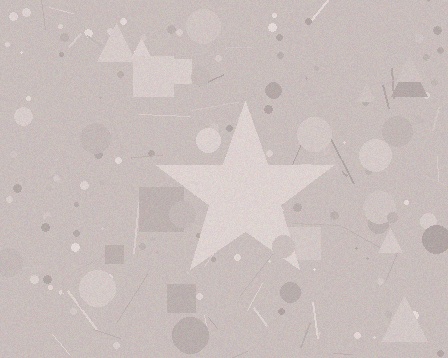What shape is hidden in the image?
A star is hidden in the image.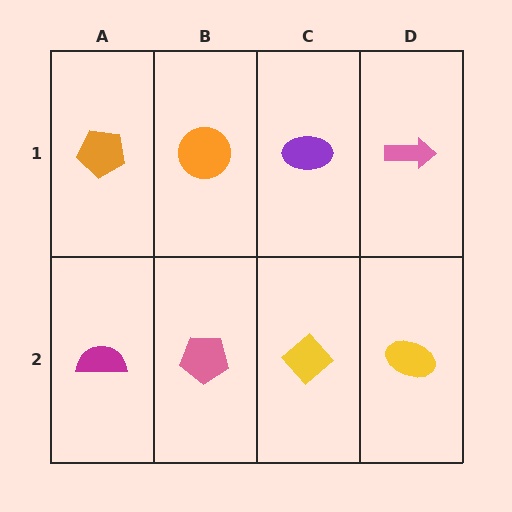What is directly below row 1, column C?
A yellow diamond.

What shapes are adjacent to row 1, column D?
A yellow ellipse (row 2, column D), a purple ellipse (row 1, column C).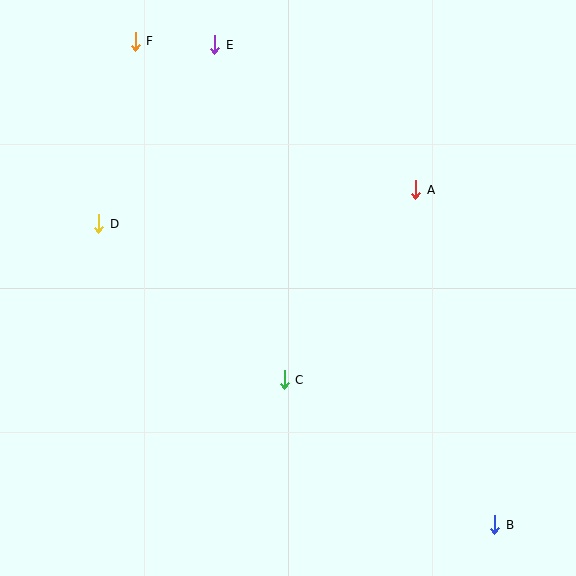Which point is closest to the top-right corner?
Point A is closest to the top-right corner.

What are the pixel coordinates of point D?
Point D is at (99, 224).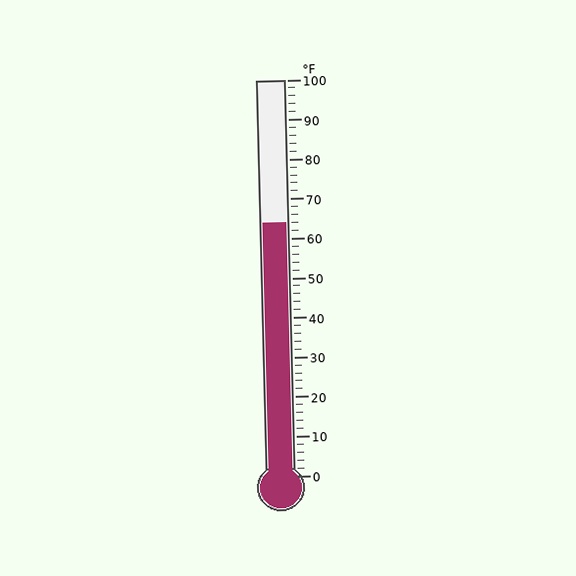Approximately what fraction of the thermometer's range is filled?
The thermometer is filled to approximately 65% of its range.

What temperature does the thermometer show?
The thermometer shows approximately 64°F.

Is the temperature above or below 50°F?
The temperature is above 50°F.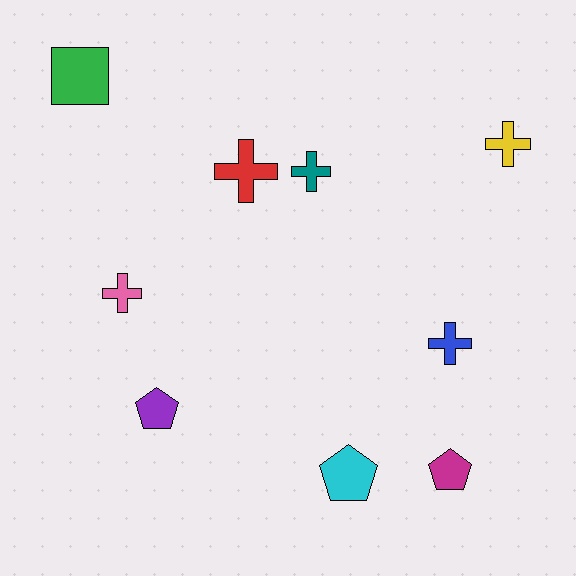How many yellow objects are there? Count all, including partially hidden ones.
There is 1 yellow object.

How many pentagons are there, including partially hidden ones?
There are 3 pentagons.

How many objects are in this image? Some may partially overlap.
There are 9 objects.